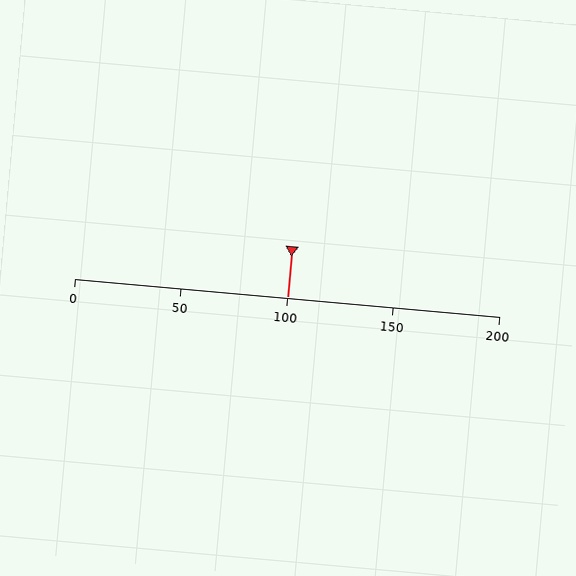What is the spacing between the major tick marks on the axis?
The major ticks are spaced 50 apart.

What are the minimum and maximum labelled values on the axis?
The axis runs from 0 to 200.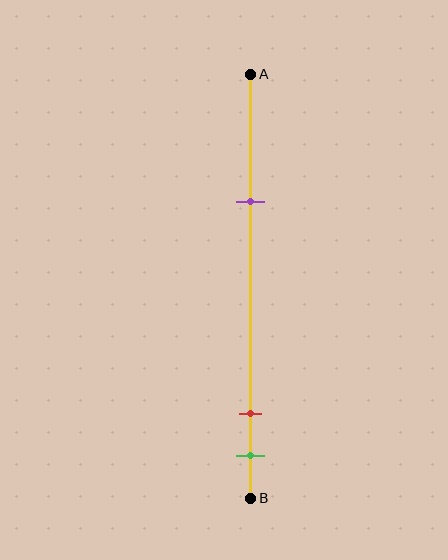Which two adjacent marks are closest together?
The red and green marks are the closest adjacent pair.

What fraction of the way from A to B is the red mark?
The red mark is approximately 80% (0.8) of the way from A to B.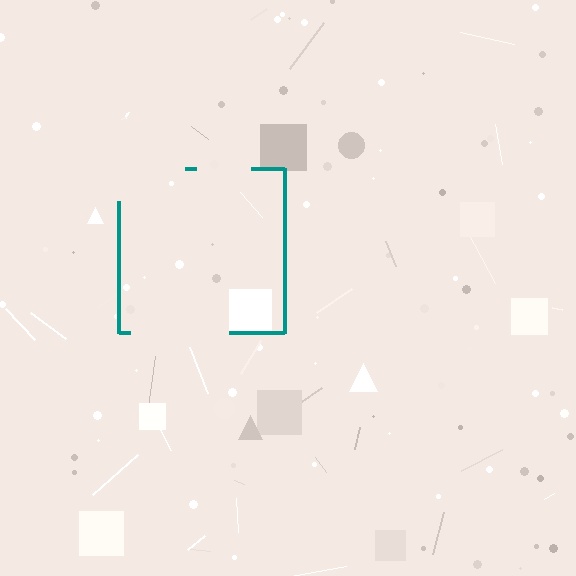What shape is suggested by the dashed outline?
The dashed outline suggests a square.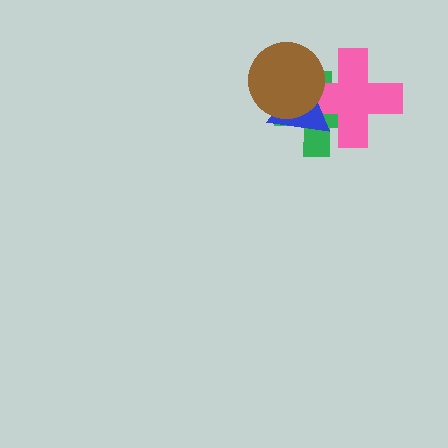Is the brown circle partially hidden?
No, no other shape covers it.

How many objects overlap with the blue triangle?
3 objects overlap with the blue triangle.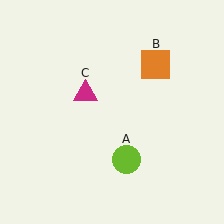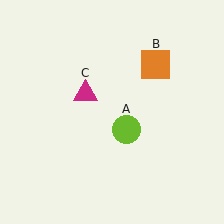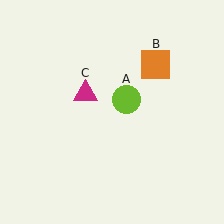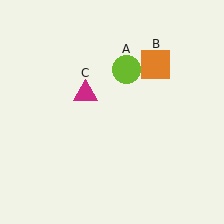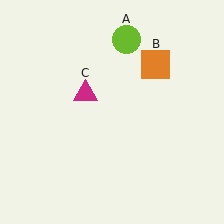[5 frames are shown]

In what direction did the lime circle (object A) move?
The lime circle (object A) moved up.